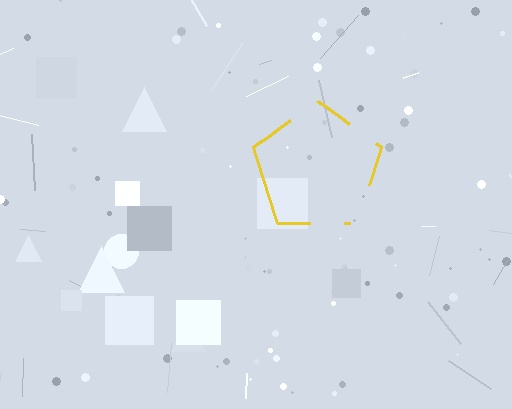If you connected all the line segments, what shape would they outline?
They would outline a pentagon.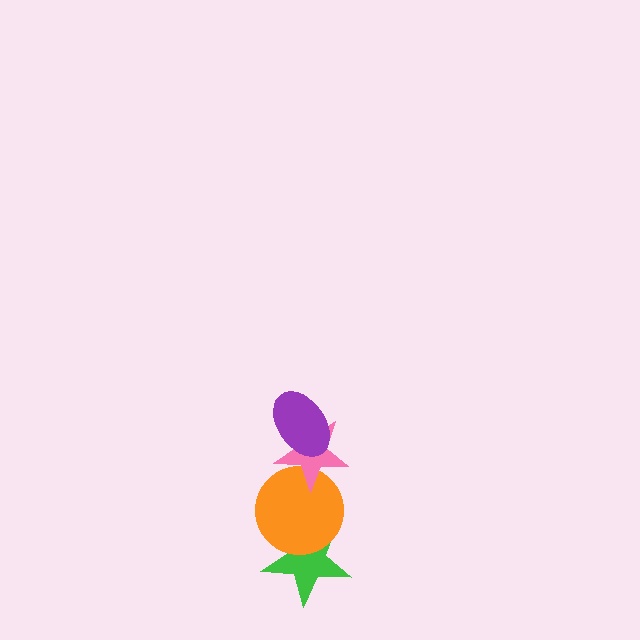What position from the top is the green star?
The green star is 4th from the top.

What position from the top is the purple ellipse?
The purple ellipse is 1st from the top.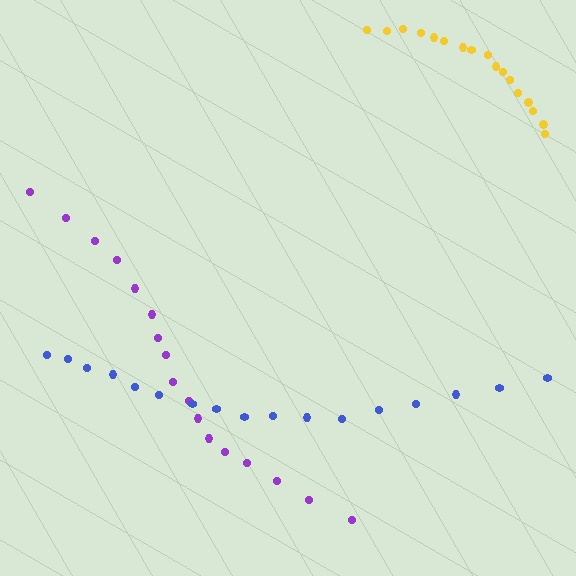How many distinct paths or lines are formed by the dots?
There are 3 distinct paths.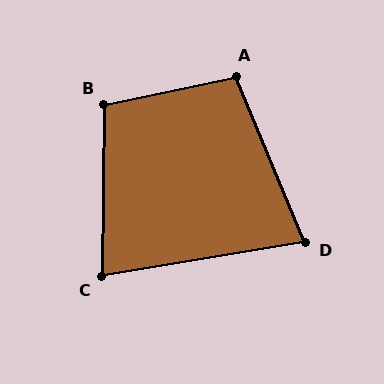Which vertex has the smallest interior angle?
D, at approximately 77 degrees.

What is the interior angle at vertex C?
Approximately 80 degrees (acute).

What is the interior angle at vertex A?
Approximately 100 degrees (obtuse).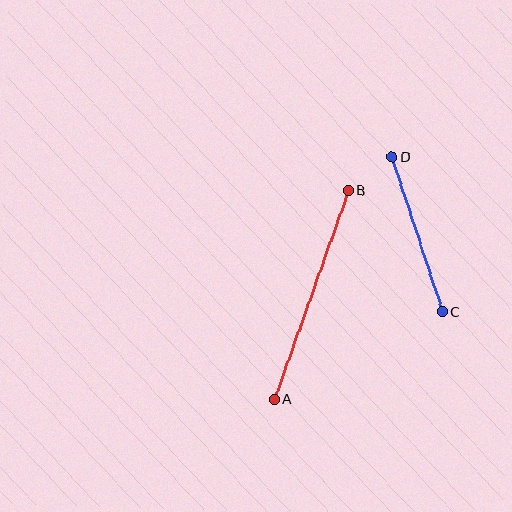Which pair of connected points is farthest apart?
Points A and B are farthest apart.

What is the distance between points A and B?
The distance is approximately 221 pixels.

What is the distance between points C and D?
The distance is approximately 163 pixels.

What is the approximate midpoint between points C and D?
The midpoint is at approximately (417, 234) pixels.